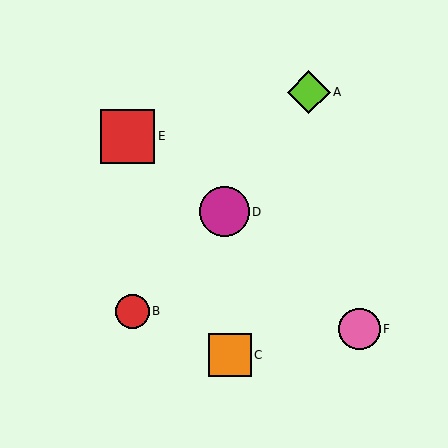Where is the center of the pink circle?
The center of the pink circle is at (359, 329).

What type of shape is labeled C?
Shape C is an orange square.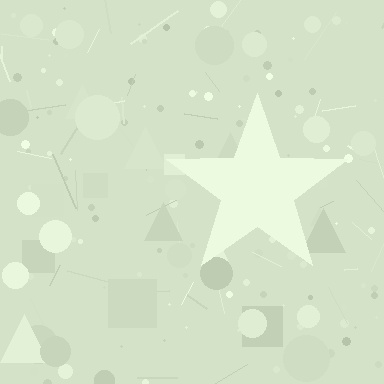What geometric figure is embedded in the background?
A star is embedded in the background.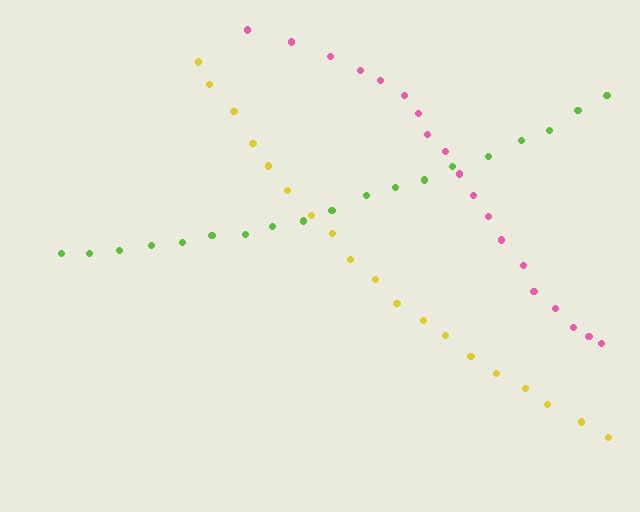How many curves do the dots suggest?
There are 3 distinct paths.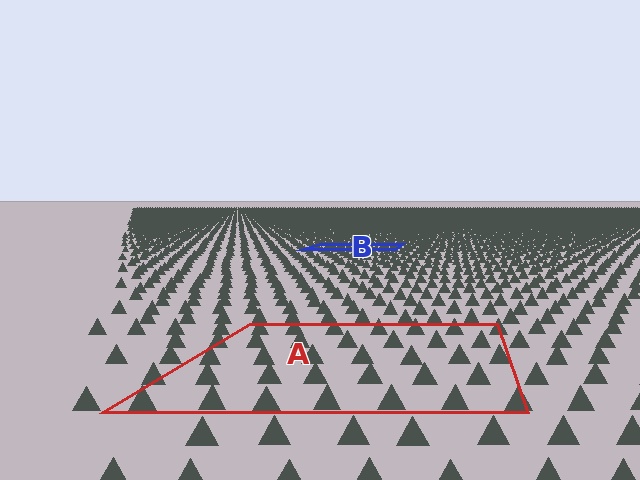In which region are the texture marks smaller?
The texture marks are smaller in region B, because it is farther away.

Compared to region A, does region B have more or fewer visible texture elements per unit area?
Region B has more texture elements per unit area — they are packed more densely because it is farther away.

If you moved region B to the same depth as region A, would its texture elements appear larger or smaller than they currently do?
They would appear larger. At a closer depth, the same texture elements are projected at a bigger on-screen size.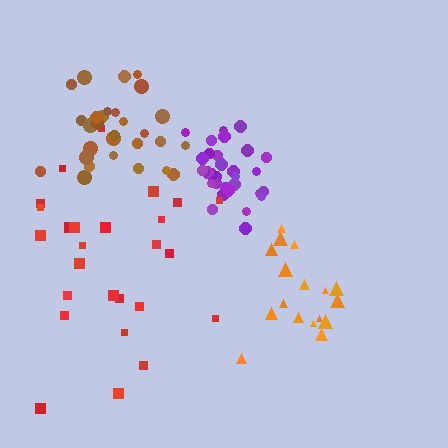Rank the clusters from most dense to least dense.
purple, brown, orange, red.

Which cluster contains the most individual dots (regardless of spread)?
Purple (33).